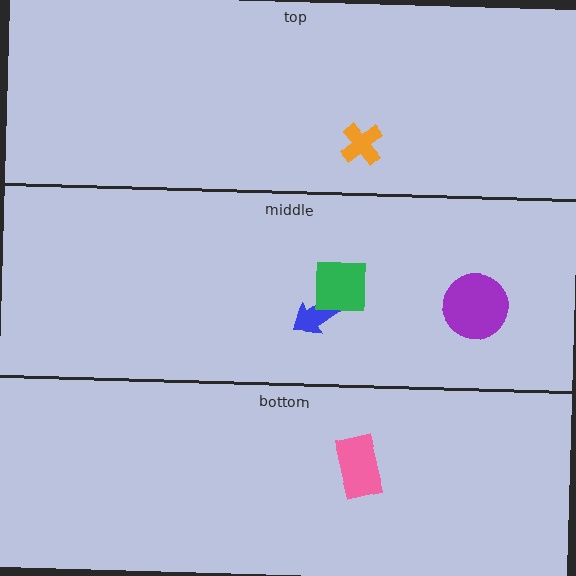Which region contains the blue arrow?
The middle region.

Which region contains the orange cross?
The top region.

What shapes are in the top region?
The orange cross.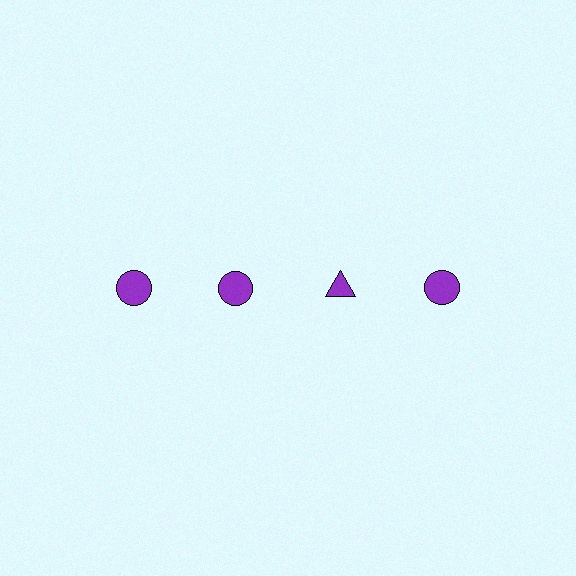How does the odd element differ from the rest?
It has a different shape: triangle instead of circle.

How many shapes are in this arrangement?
There are 4 shapes arranged in a grid pattern.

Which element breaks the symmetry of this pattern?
The purple triangle in the top row, center column breaks the symmetry. All other shapes are purple circles.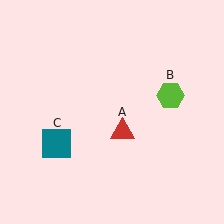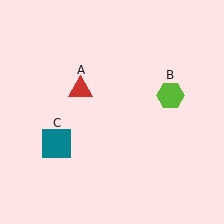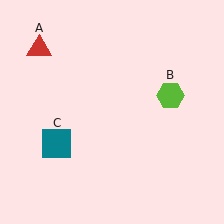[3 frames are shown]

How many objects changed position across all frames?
1 object changed position: red triangle (object A).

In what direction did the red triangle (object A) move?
The red triangle (object A) moved up and to the left.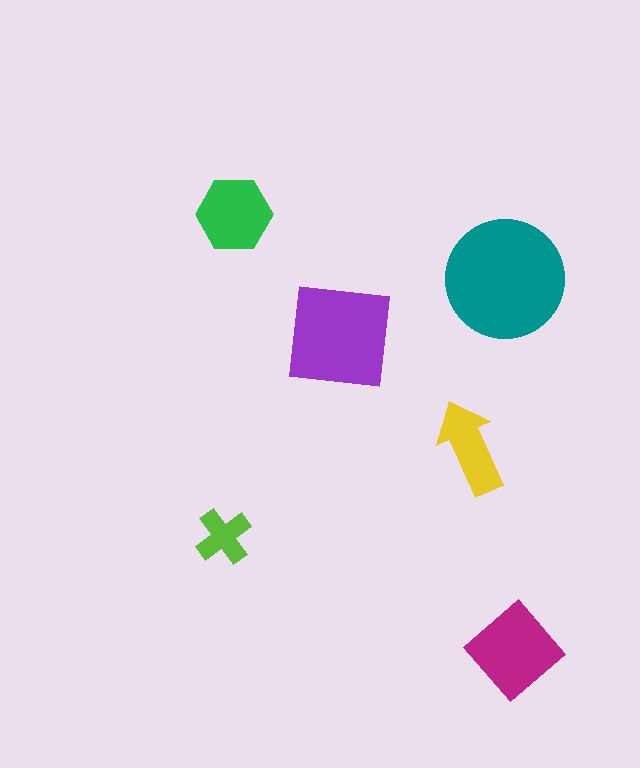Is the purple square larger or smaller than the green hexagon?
Larger.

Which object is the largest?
The teal circle.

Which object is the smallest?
The lime cross.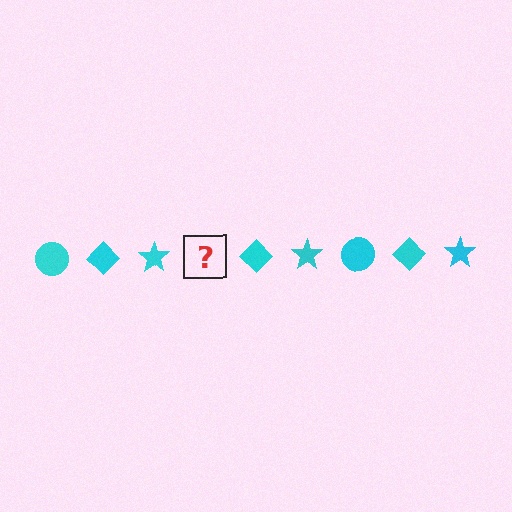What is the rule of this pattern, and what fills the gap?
The rule is that the pattern cycles through circle, diamond, star shapes in cyan. The gap should be filled with a cyan circle.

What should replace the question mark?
The question mark should be replaced with a cyan circle.